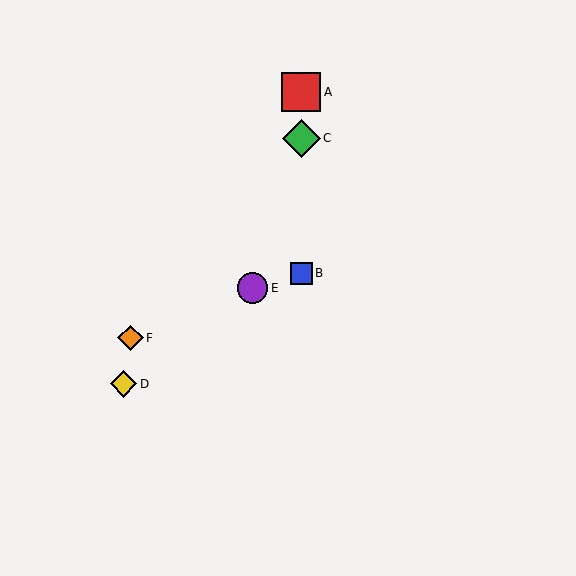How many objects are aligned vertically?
3 objects (A, B, C) are aligned vertically.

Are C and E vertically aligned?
No, C is at x≈301 and E is at x≈253.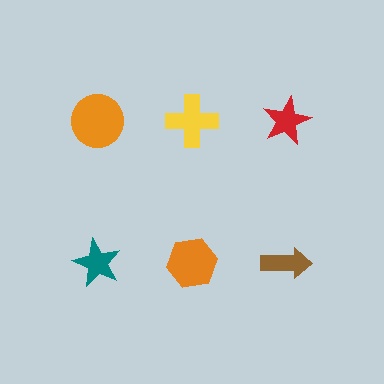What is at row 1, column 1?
An orange circle.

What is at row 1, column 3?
A red star.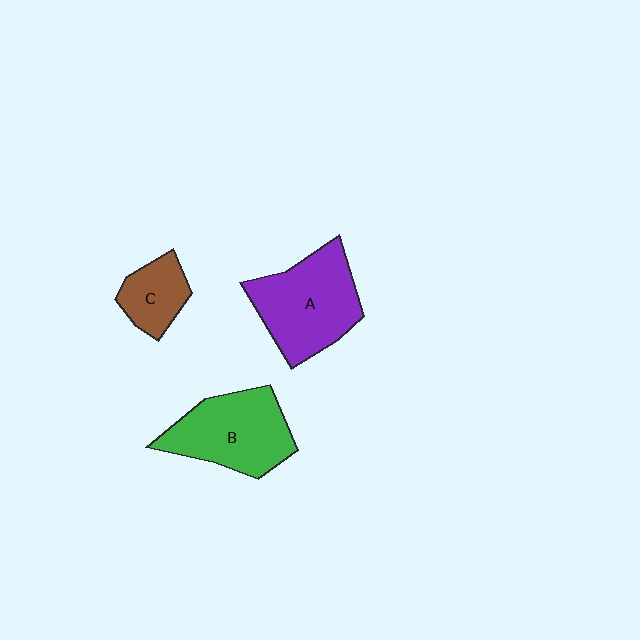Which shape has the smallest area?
Shape C (brown).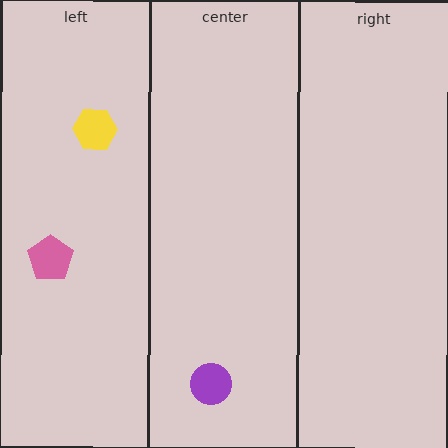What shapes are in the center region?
The purple circle.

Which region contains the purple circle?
The center region.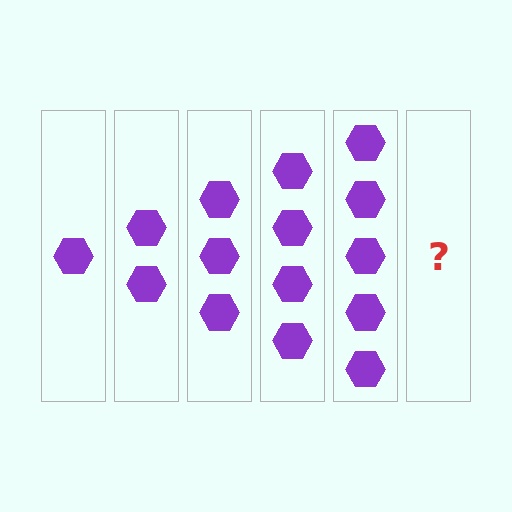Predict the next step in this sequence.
The next step is 6 hexagons.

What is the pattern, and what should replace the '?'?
The pattern is that each step adds one more hexagon. The '?' should be 6 hexagons.